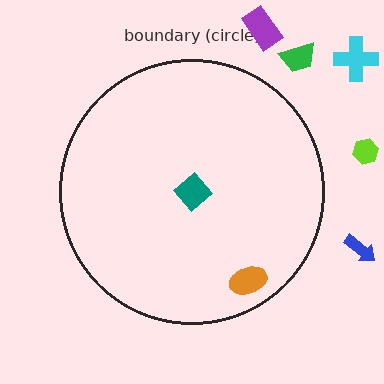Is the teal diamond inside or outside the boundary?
Inside.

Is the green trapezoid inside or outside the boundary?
Outside.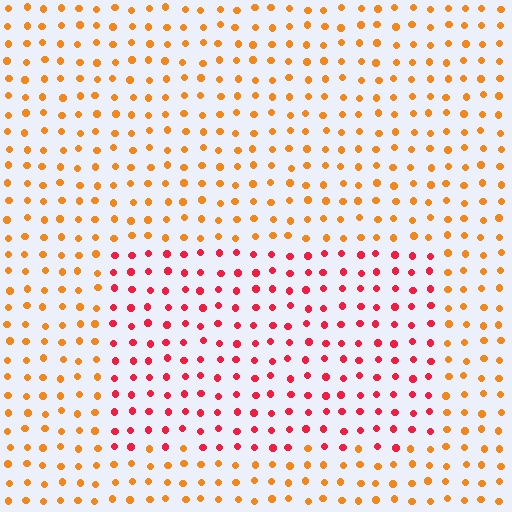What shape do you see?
I see a rectangle.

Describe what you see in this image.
The image is filled with small orange elements in a uniform arrangement. A rectangle-shaped region is visible where the elements are tinted to a slightly different hue, forming a subtle color boundary.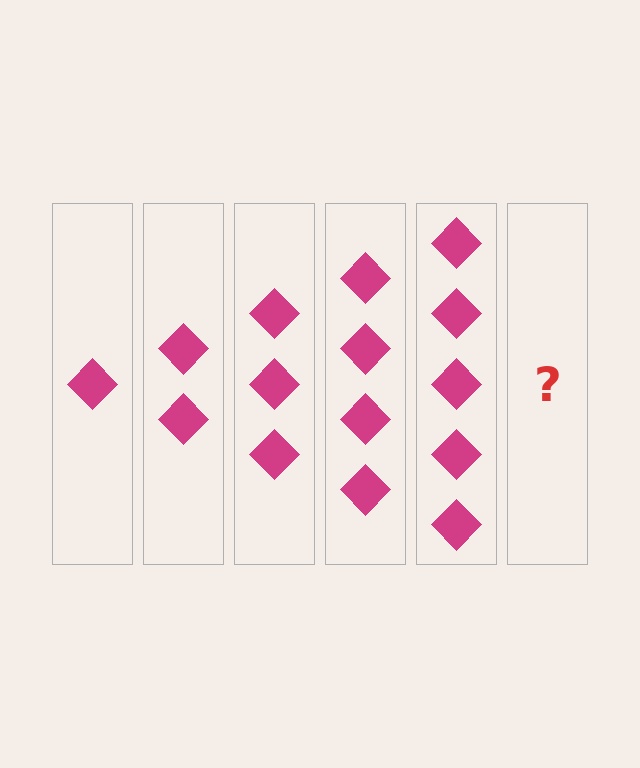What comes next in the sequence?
The next element should be 6 diamonds.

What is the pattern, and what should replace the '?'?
The pattern is that each step adds one more diamond. The '?' should be 6 diamonds.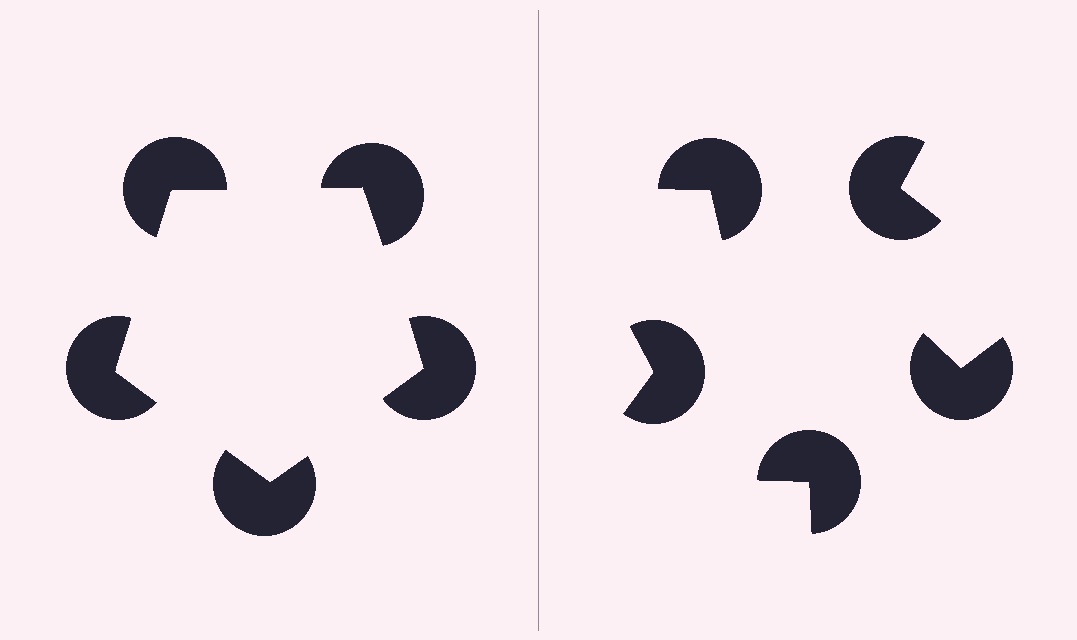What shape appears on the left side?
An illusory pentagon.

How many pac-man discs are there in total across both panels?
10 — 5 on each side.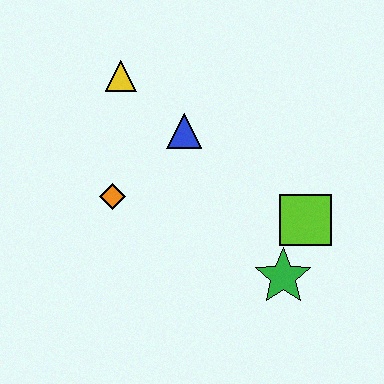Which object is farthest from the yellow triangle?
The green star is farthest from the yellow triangle.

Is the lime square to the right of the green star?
Yes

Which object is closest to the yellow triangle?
The blue triangle is closest to the yellow triangle.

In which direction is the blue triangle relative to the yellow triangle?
The blue triangle is to the right of the yellow triangle.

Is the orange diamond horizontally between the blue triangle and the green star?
No